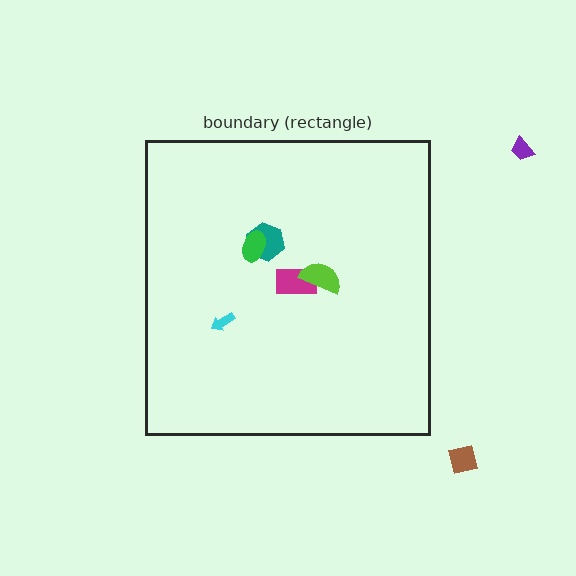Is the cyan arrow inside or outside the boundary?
Inside.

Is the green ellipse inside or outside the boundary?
Inside.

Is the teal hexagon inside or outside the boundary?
Inside.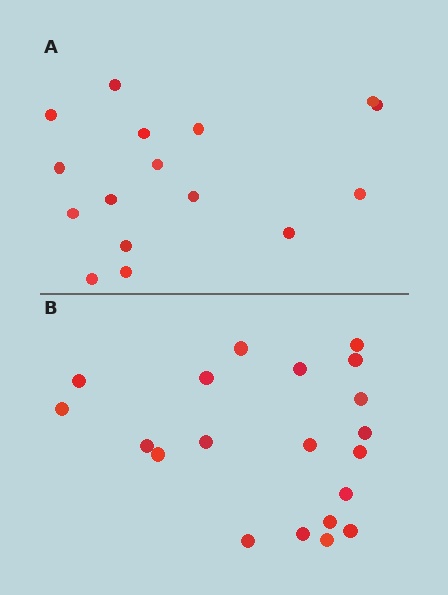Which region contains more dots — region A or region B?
Region B (the bottom region) has more dots.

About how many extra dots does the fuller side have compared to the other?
Region B has about 4 more dots than region A.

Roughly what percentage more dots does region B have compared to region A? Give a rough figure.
About 25% more.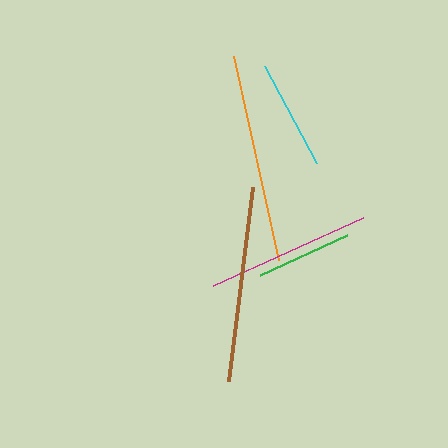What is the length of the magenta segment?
The magenta segment is approximately 165 pixels long.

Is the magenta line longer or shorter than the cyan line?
The magenta line is longer than the cyan line.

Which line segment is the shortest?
The green line is the shortest at approximately 96 pixels.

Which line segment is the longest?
The orange line is the longest at approximately 209 pixels.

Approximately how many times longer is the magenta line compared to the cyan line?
The magenta line is approximately 1.5 times the length of the cyan line.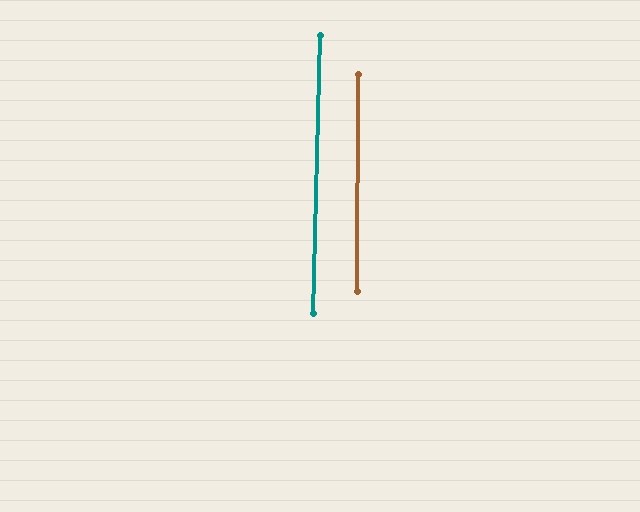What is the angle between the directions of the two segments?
Approximately 1 degree.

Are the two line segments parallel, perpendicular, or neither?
Parallel — their directions differ by only 1.2°.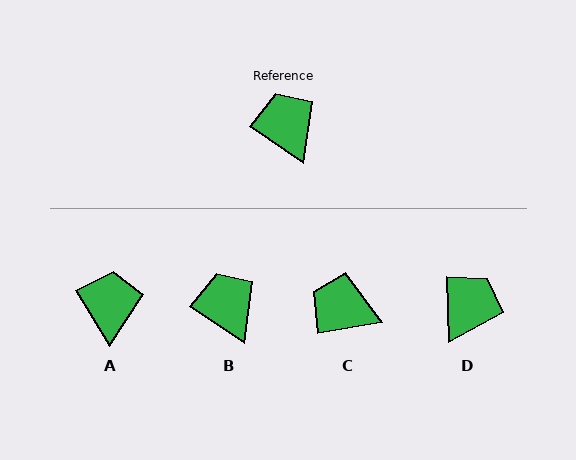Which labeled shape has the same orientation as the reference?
B.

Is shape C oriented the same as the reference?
No, it is off by about 43 degrees.